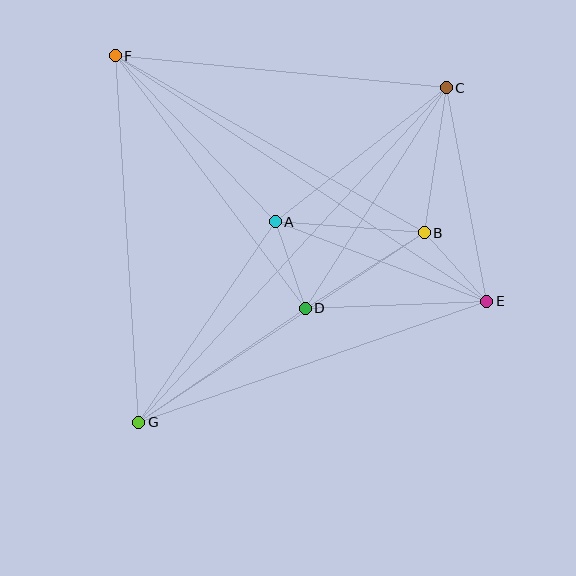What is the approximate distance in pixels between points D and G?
The distance between D and G is approximately 202 pixels.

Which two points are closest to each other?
Points A and D are closest to each other.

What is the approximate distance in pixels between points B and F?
The distance between B and F is approximately 356 pixels.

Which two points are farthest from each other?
Points C and G are farthest from each other.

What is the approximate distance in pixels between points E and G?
The distance between E and G is approximately 368 pixels.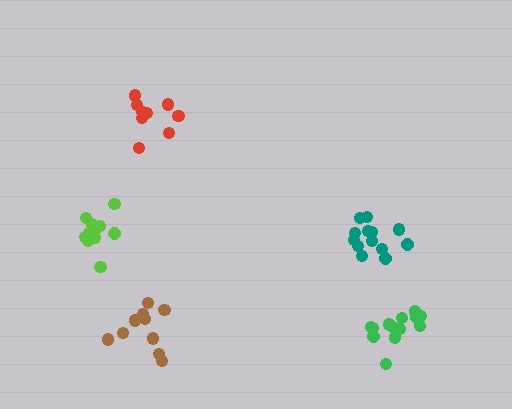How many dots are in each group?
Group 1: 13 dots, Group 2: 13 dots, Group 3: 10 dots, Group 4: 13 dots, Group 5: 10 dots (59 total).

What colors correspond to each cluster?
The clusters are colored: green, lime, brown, teal, red.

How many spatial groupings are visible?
There are 5 spatial groupings.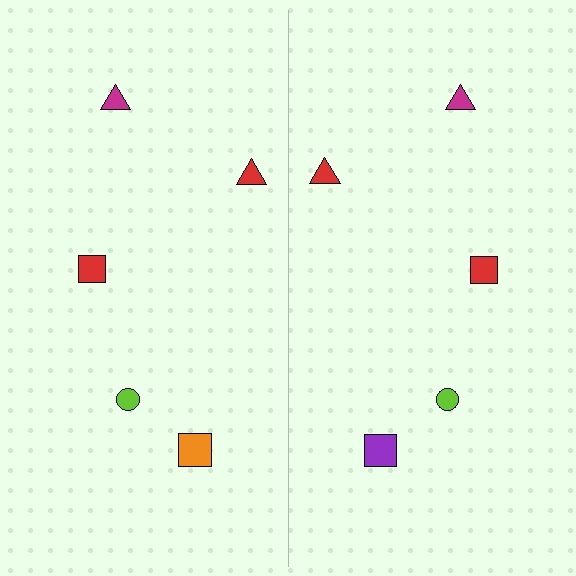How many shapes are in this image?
There are 10 shapes in this image.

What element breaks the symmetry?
The purple square on the right side breaks the symmetry — its mirror counterpart is orange.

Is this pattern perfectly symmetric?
No, the pattern is not perfectly symmetric. The purple square on the right side breaks the symmetry — its mirror counterpart is orange.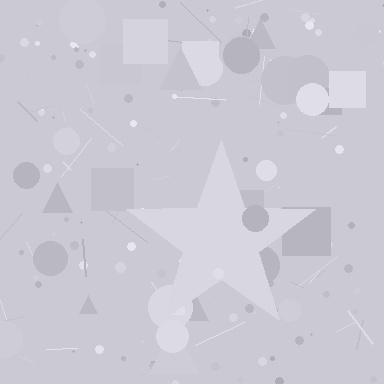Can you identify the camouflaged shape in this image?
The camouflaged shape is a star.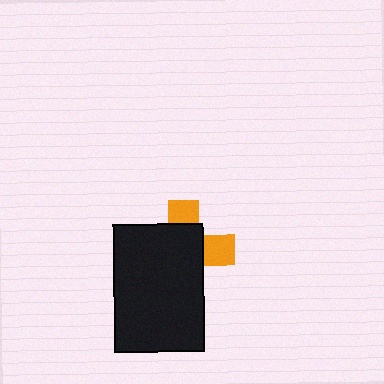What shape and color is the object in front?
The object in front is a black rectangle.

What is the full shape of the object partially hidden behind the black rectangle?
The partially hidden object is an orange cross.